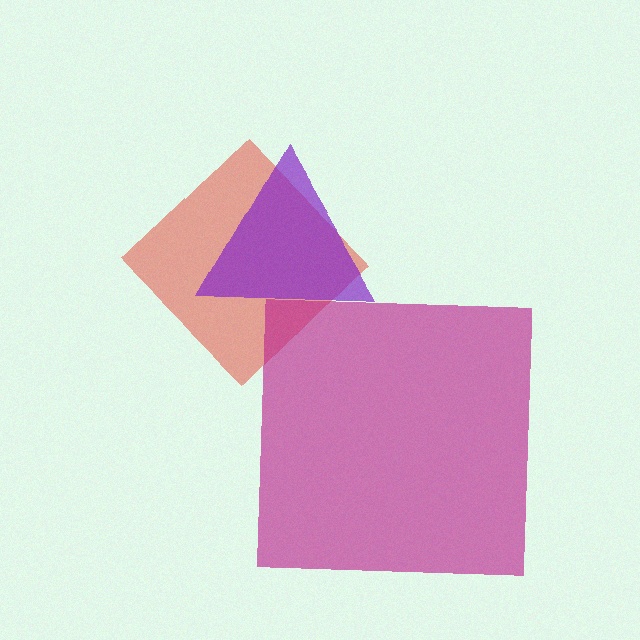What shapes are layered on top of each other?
The layered shapes are: a red diamond, a magenta square, a purple triangle.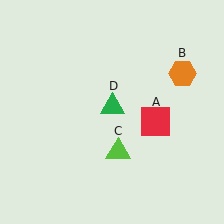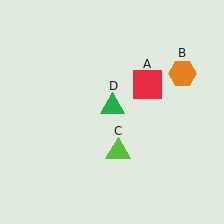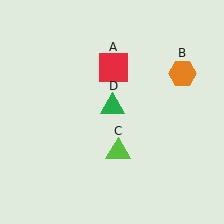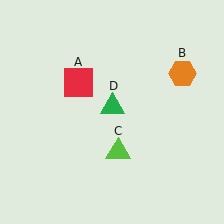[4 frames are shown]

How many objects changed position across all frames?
1 object changed position: red square (object A).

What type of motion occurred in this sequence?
The red square (object A) rotated counterclockwise around the center of the scene.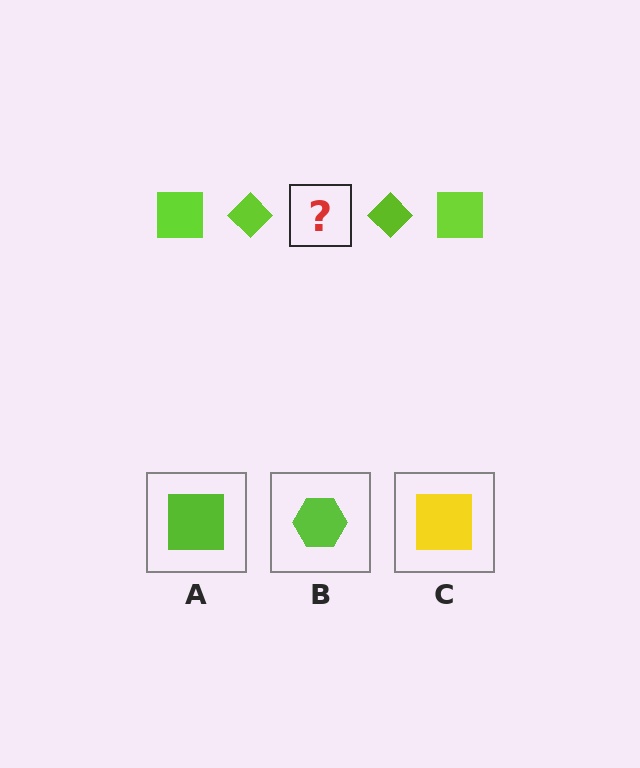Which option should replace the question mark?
Option A.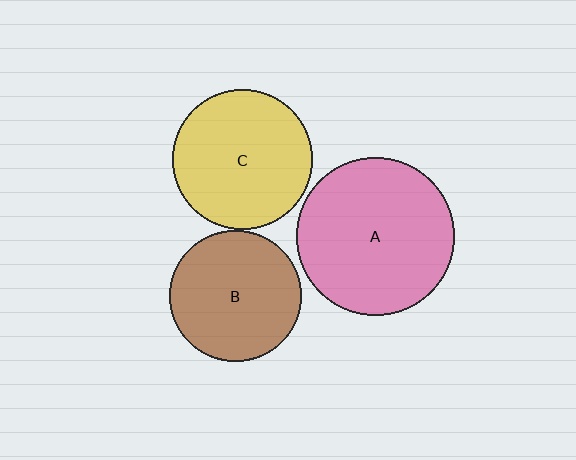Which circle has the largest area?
Circle A (pink).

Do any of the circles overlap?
No, none of the circles overlap.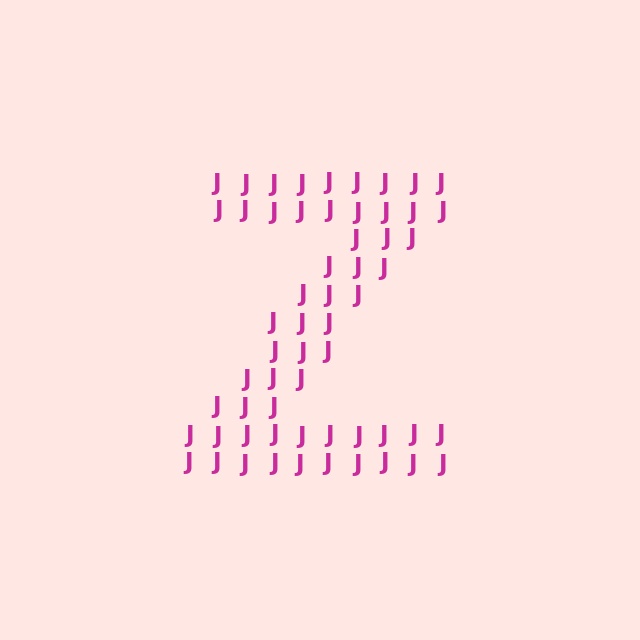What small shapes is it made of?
It is made of small letter J's.